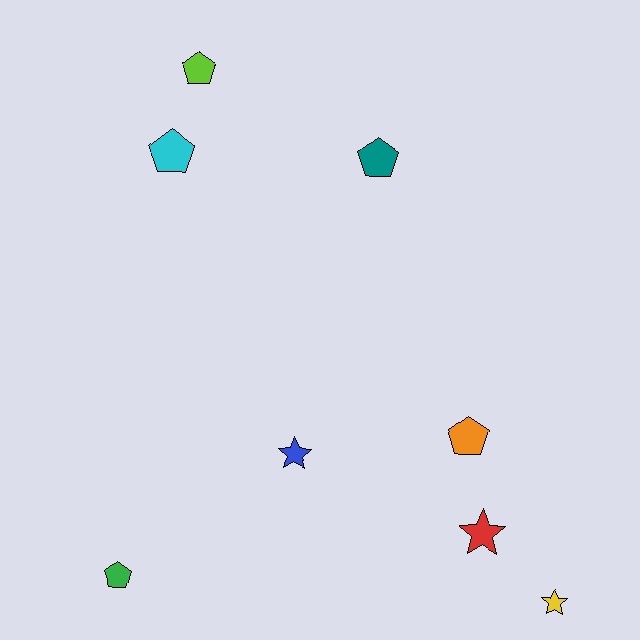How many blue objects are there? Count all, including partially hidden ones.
There is 1 blue object.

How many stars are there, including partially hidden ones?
There are 3 stars.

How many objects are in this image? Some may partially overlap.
There are 8 objects.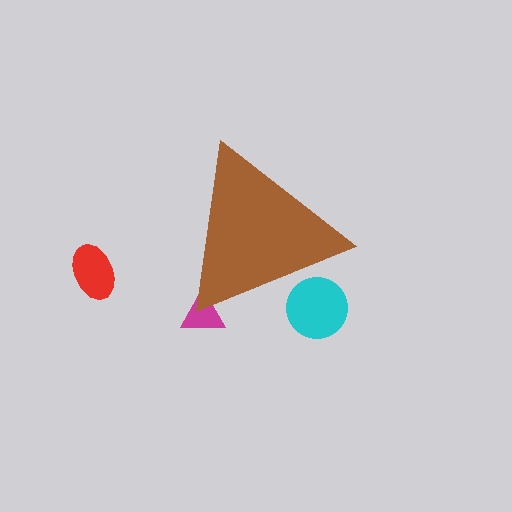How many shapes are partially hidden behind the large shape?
2 shapes are partially hidden.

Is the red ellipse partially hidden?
No, the red ellipse is fully visible.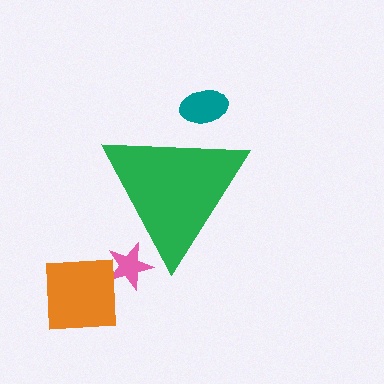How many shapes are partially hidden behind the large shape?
2 shapes are partially hidden.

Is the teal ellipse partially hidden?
Yes, the teal ellipse is partially hidden behind the green triangle.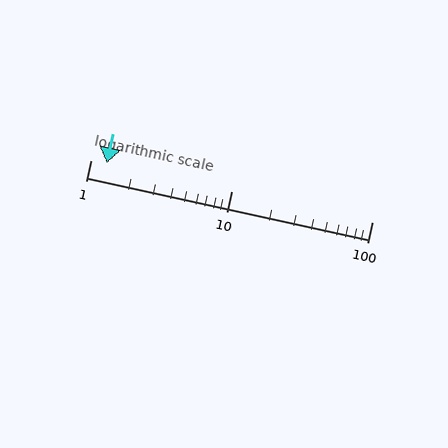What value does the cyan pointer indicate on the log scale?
The pointer indicates approximately 1.3.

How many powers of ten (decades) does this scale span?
The scale spans 2 decades, from 1 to 100.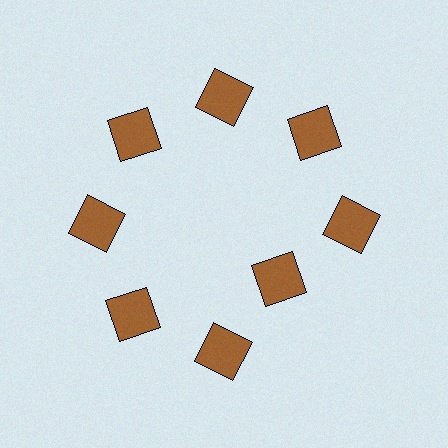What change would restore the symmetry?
The symmetry would be restored by moving it outward, back onto the ring so that all 8 squares sit at equal angles and equal distance from the center.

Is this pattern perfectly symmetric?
No. The 8 brown squares are arranged in a ring, but one element near the 4 o'clock position is pulled inward toward the center, breaking the 8-fold rotational symmetry.